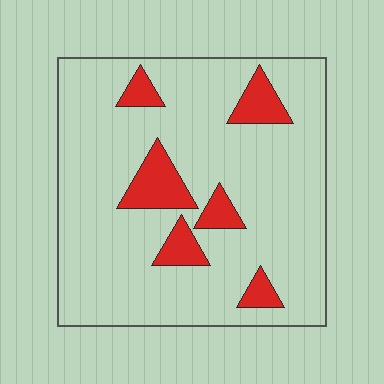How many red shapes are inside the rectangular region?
6.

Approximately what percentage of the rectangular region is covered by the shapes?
Approximately 15%.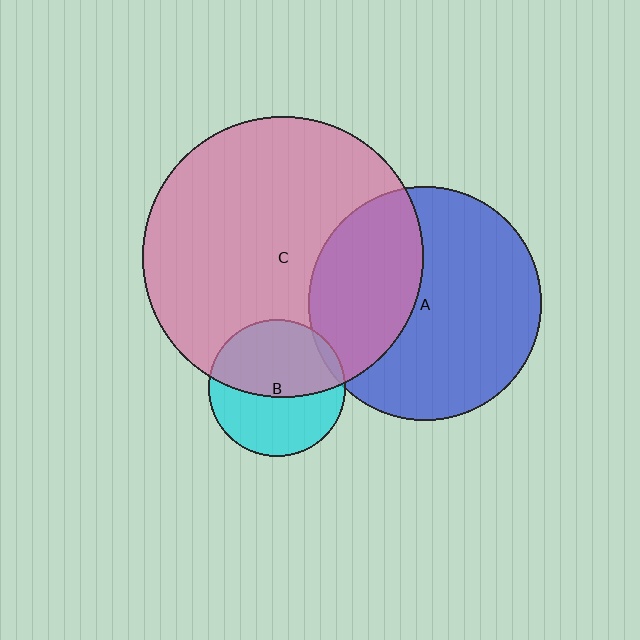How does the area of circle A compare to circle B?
Approximately 2.9 times.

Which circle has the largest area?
Circle C (pink).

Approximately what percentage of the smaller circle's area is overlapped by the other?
Approximately 55%.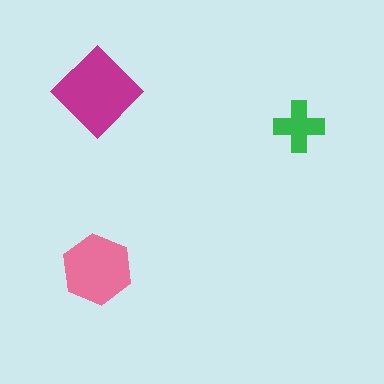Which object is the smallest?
The green cross.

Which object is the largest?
The magenta diamond.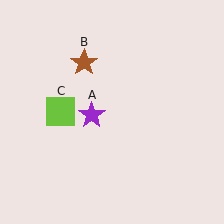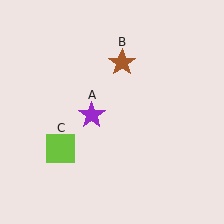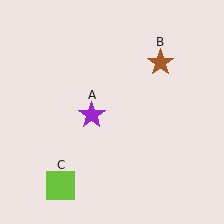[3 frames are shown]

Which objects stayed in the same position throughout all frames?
Purple star (object A) remained stationary.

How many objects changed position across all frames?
2 objects changed position: brown star (object B), lime square (object C).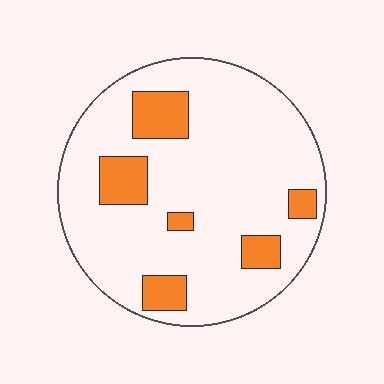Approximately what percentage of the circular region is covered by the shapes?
Approximately 15%.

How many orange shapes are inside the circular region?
6.